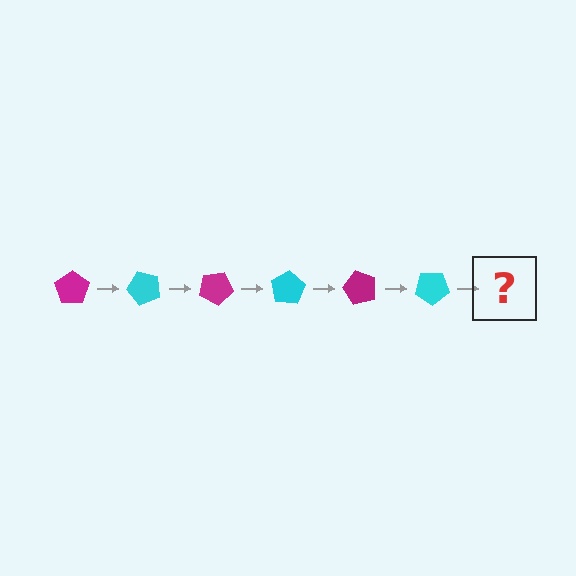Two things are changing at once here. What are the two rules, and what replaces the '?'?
The two rules are that it rotates 50 degrees each step and the color cycles through magenta and cyan. The '?' should be a magenta pentagon, rotated 300 degrees from the start.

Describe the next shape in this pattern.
It should be a magenta pentagon, rotated 300 degrees from the start.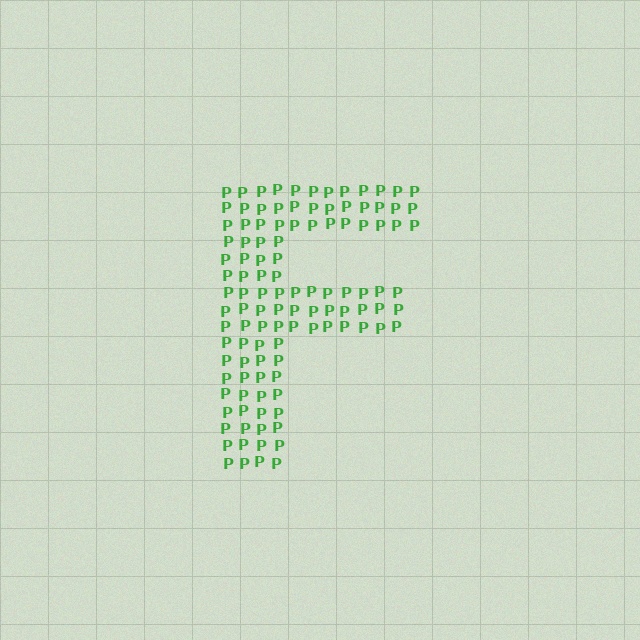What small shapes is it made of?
It is made of small letter P's.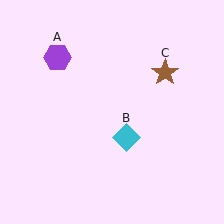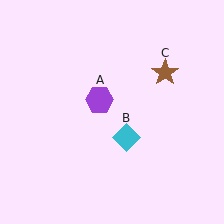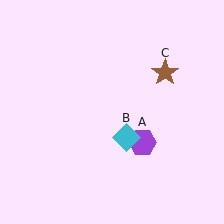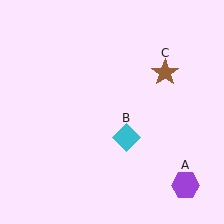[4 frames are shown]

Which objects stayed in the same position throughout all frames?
Cyan diamond (object B) and brown star (object C) remained stationary.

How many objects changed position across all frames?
1 object changed position: purple hexagon (object A).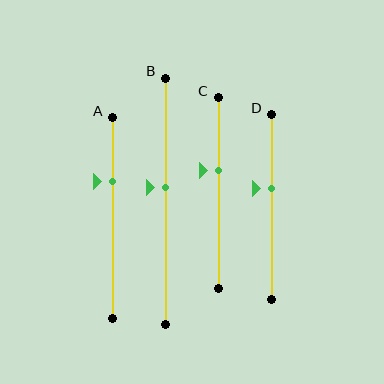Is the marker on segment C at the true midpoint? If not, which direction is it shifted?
No, the marker on segment C is shifted upward by about 12% of the segment length.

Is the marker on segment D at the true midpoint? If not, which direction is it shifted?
No, the marker on segment D is shifted upward by about 10% of the segment length.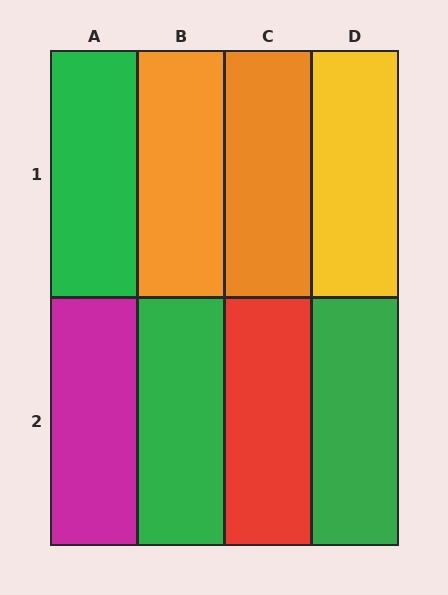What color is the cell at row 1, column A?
Green.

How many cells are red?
1 cell is red.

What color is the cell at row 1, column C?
Orange.